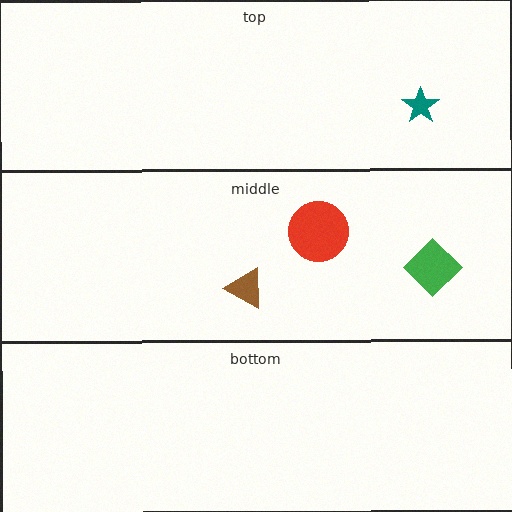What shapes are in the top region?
The teal star.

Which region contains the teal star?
The top region.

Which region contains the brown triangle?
The middle region.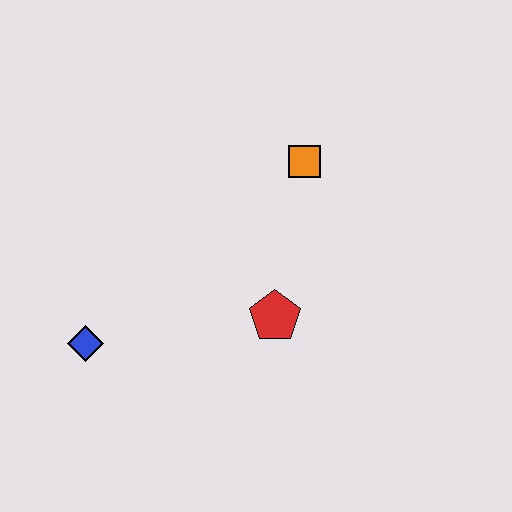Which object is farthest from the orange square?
The blue diamond is farthest from the orange square.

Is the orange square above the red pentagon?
Yes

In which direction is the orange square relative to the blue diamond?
The orange square is to the right of the blue diamond.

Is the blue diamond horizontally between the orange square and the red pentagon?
No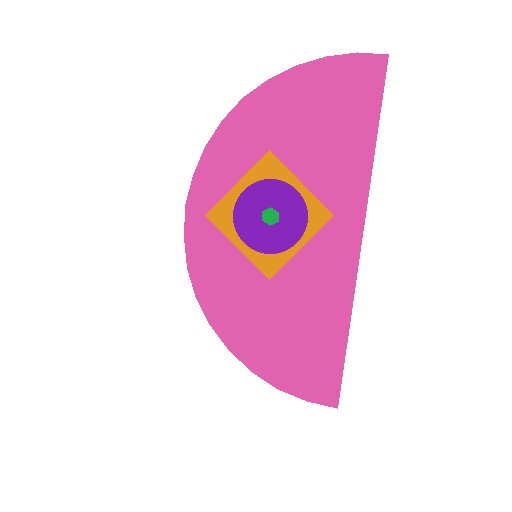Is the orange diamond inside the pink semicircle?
Yes.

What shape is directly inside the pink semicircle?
The orange diamond.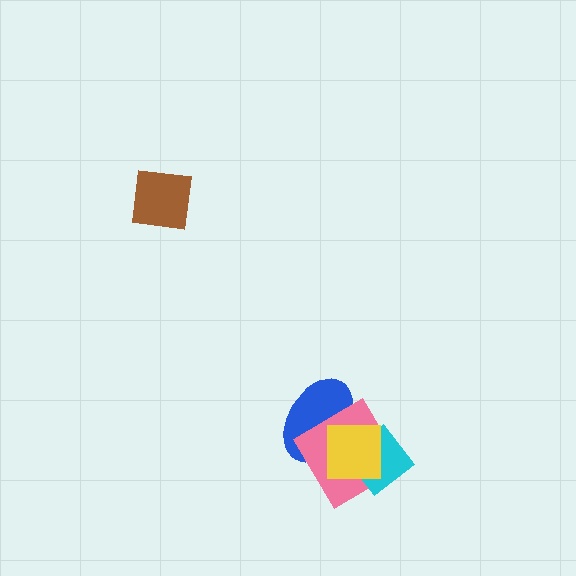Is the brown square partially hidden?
No, no other shape covers it.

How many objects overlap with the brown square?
0 objects overlap with the brown square.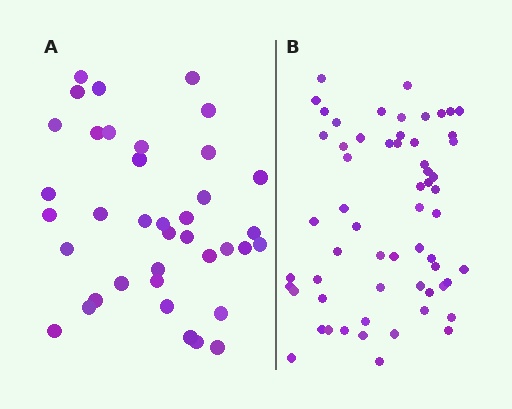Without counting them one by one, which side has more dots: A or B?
Region B (the right region) has more dots.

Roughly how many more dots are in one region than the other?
Region B has approximately 20 more dots than region A.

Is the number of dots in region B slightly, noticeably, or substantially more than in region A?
Region B has substantially more. The ratio is roughly 1.6 to 1.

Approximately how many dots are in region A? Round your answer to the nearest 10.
About 40 dots. (The exact count is 38, which rounds to 40.)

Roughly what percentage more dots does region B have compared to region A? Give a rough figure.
About 60% more.